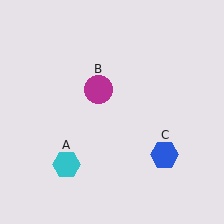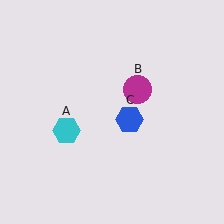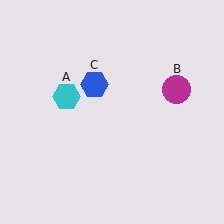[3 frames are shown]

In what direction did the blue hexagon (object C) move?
The blue hexagon (object C) moved up and to the left.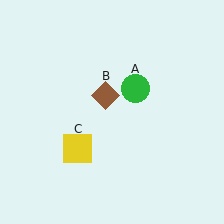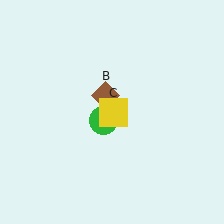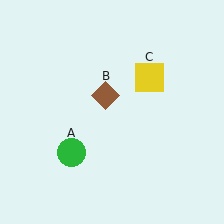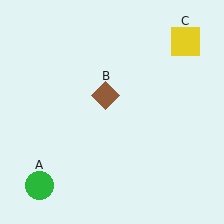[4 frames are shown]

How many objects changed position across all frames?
2 objects changed position: green circle (object A), yellow square (object C).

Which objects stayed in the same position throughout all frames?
Brown diamond (object B) remained stationary.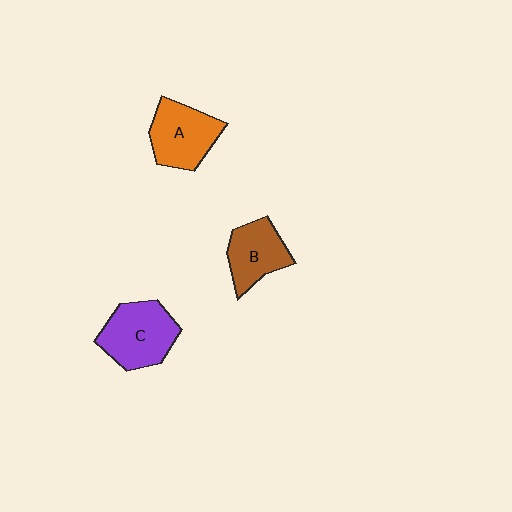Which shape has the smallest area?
Shape B (brown).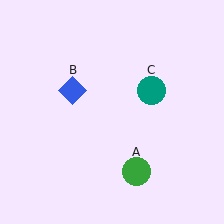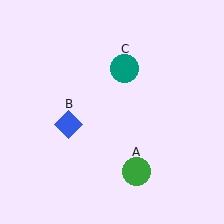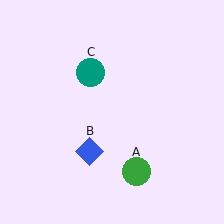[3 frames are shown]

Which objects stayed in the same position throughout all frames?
Green circle (object A) remained stationary.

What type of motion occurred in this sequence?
The blue diamond (object B), teal circle (object C) rotated counterclockwise around the center of the scene.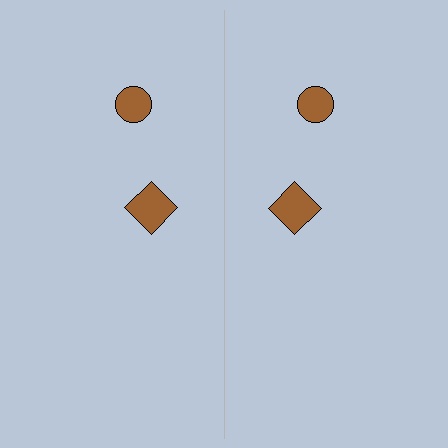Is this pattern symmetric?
Yes, this pattern has bilateral (reflection) symmetry.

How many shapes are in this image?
There are 4 shapes in this image.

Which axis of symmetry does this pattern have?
The pattern has a vertical axis of symmetry running through the center of the image.